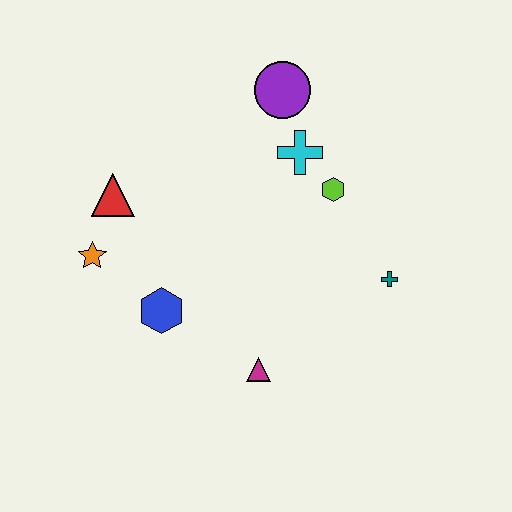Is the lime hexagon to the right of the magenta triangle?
Yes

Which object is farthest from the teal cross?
The orange star is farthest from the teal cross.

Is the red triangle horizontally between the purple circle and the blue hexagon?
No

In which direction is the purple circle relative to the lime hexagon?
The purple circle is above the lime hexagon.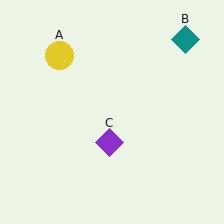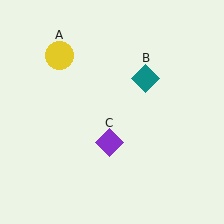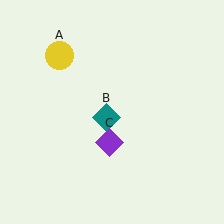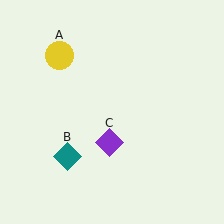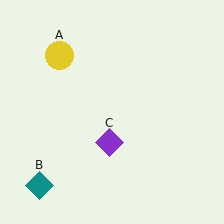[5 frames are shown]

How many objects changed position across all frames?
1 object changed position: teal diamond (object B).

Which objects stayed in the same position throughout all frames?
Yellow circle (object A) and purple diamond (object C) remained stationary.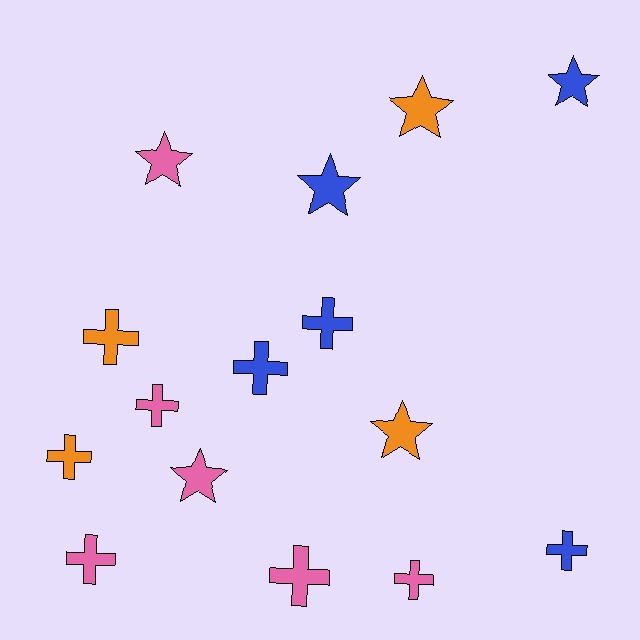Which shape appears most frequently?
Cross, with 9 objects.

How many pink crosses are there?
There are 4 pink crosses.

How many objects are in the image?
There are 15 objects.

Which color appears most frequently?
Pink, with 6 objects.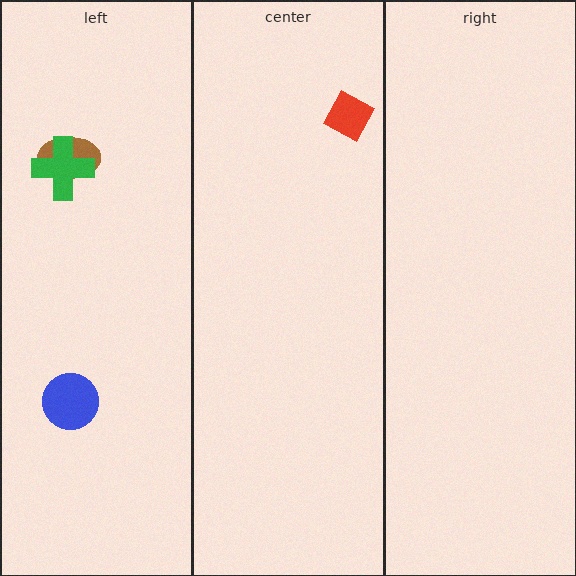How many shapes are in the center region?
1.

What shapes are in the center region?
The red diamond.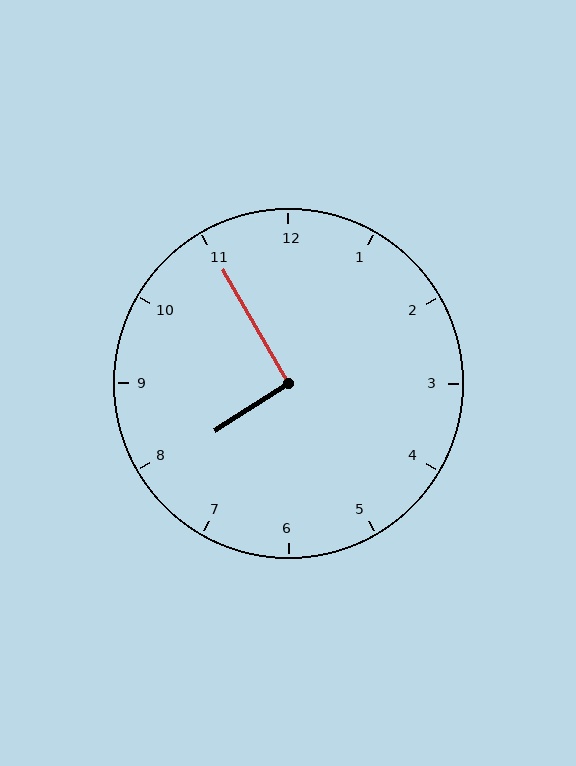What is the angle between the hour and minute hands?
Approximately 92 degrees.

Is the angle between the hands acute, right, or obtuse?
It is right.